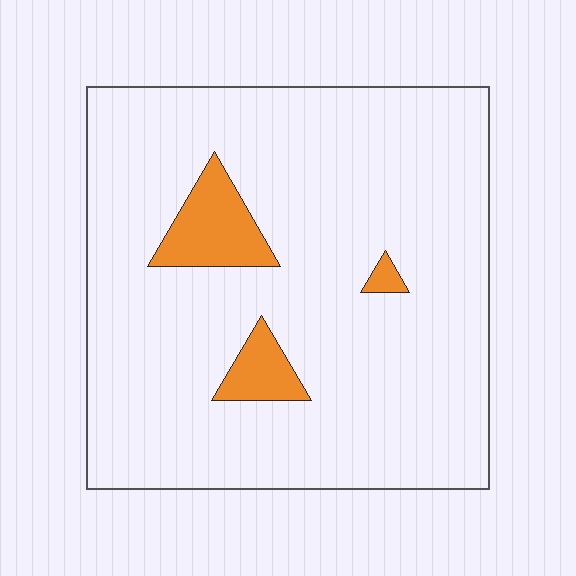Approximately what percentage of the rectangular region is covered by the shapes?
Approximately 10%.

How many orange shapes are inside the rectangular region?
3.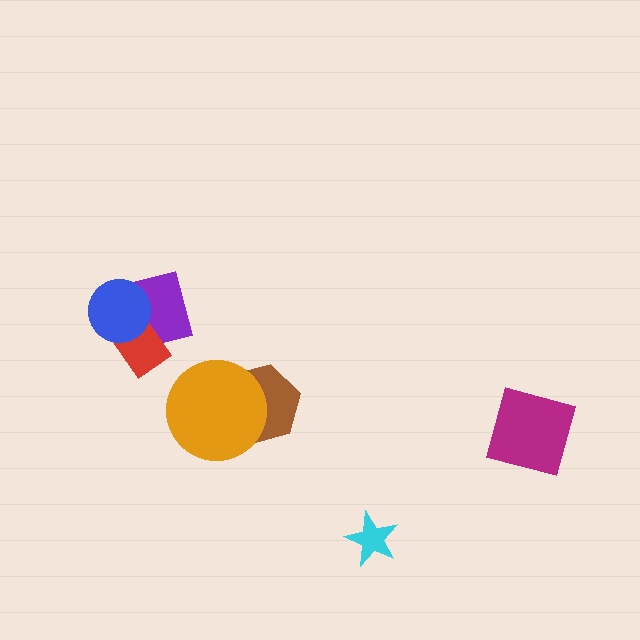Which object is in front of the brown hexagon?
The orange circle is in front of the brown hexagon.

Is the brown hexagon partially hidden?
Yes, it is partially covered by another shape.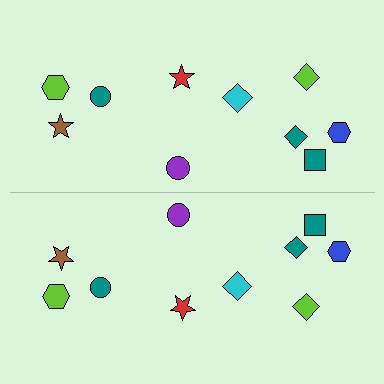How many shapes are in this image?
There are 20 shapes in this image.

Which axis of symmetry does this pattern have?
The pattern has a horizontal axis of symmetry running through the center of the image.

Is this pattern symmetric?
Yes, this pattern has bilateral (reflection) symmetry.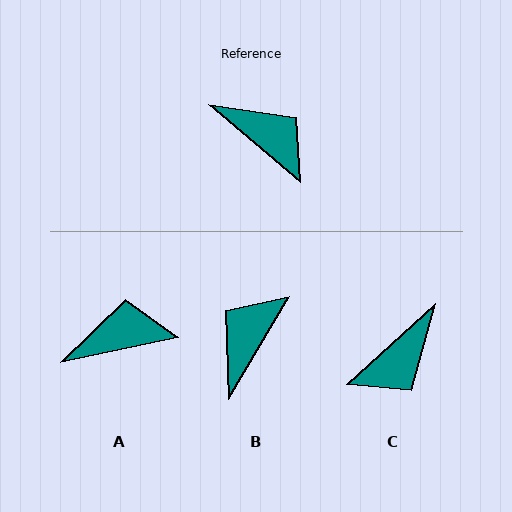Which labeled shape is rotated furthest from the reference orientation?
B, about 100 degrees away.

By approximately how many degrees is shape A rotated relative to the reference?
Approximately 52 degrees counter-clockwise.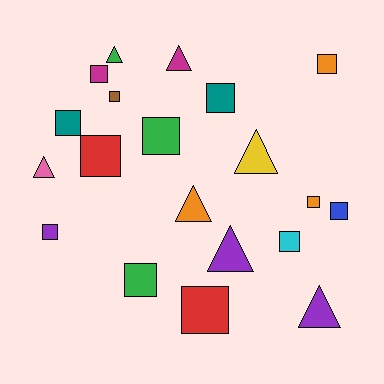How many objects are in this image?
There are 20 objects.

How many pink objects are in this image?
There is 1 pink object.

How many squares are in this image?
There are 13 squares.